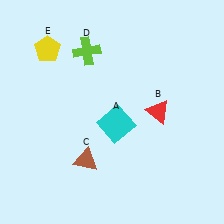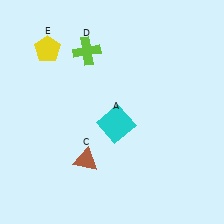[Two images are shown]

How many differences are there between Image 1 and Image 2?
There is 1 difference between the two images.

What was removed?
The red triangle (B) was removed in Image 2.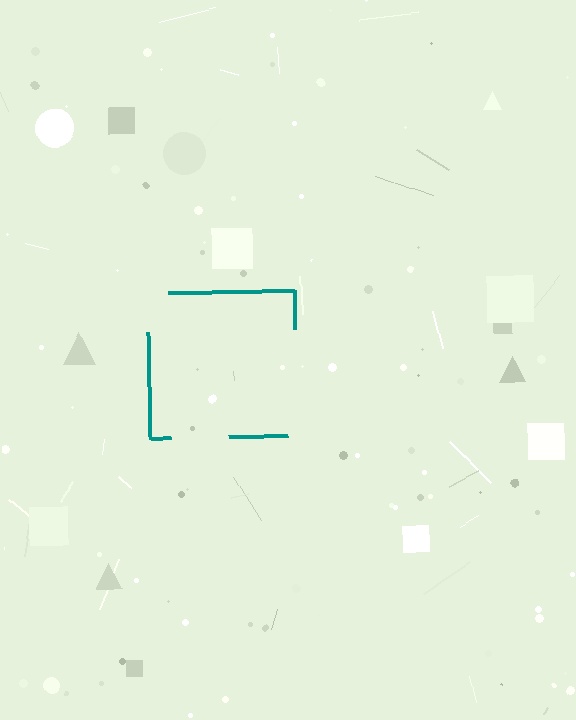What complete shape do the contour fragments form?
The contour fragments form a square.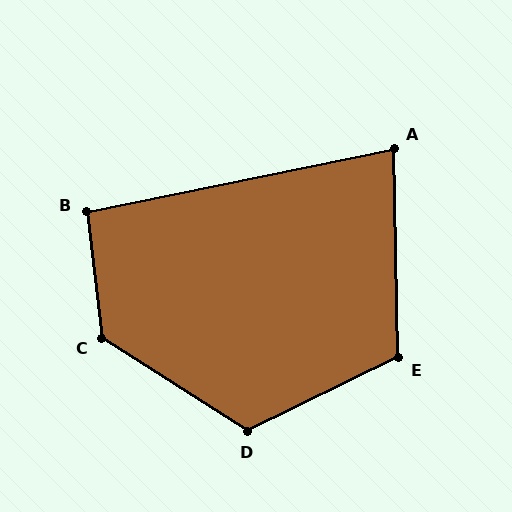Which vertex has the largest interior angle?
C, at approximately 129 degrees.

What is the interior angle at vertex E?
Approximately 115 degrees (obtuse).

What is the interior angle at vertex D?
Approximately 122 degrees (obtuse).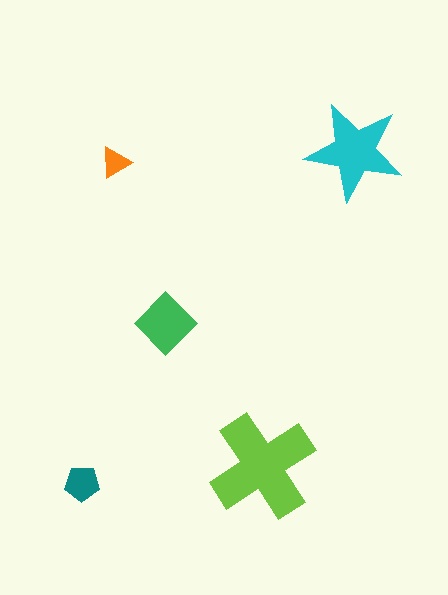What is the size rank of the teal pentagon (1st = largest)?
4th.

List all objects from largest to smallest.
The lime cross, the cyan star, the green diamond, the teal pentagon, the orange triangle.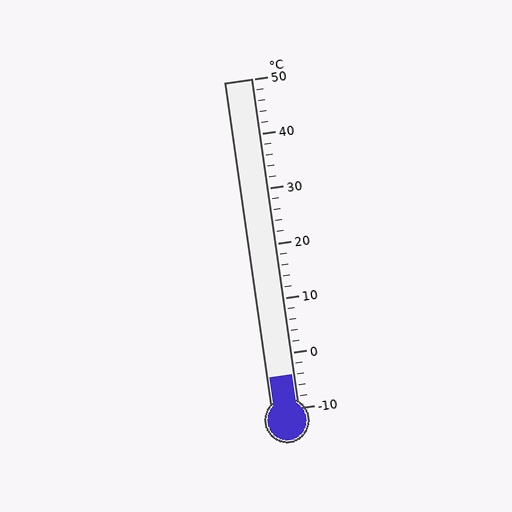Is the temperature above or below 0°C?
The temperature is below 0°C.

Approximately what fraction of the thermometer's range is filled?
The thermometer is filled to approximately 10% of its range.